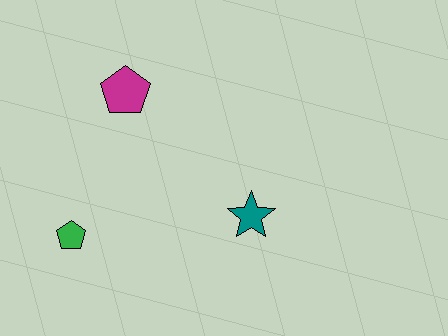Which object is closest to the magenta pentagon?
The green pentagon is closest to the magenta pentagon.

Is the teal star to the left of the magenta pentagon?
No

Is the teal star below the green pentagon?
No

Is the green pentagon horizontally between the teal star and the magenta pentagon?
No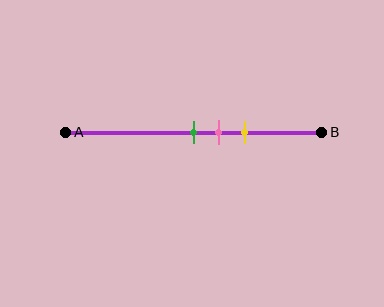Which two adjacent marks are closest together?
The green and pink marks are the closest adjacent pair.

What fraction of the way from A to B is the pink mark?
The pink mark is approximately 60% (0.6) of the way from A to B.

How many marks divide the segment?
There are 3 marks dividing the segment.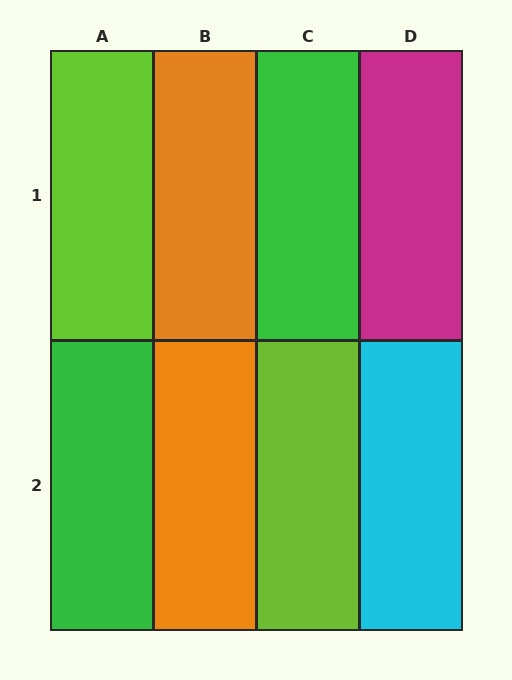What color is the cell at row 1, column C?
Green.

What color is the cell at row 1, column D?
Magenta.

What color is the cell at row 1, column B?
Orange.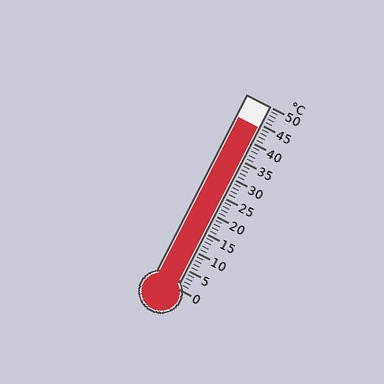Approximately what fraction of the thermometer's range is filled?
The thermometer is filled to approximately 90% of its range.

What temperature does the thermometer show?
The thermometer shows approximately 44°C.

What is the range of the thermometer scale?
The thermometer scale ranges from 0°C to 50°C.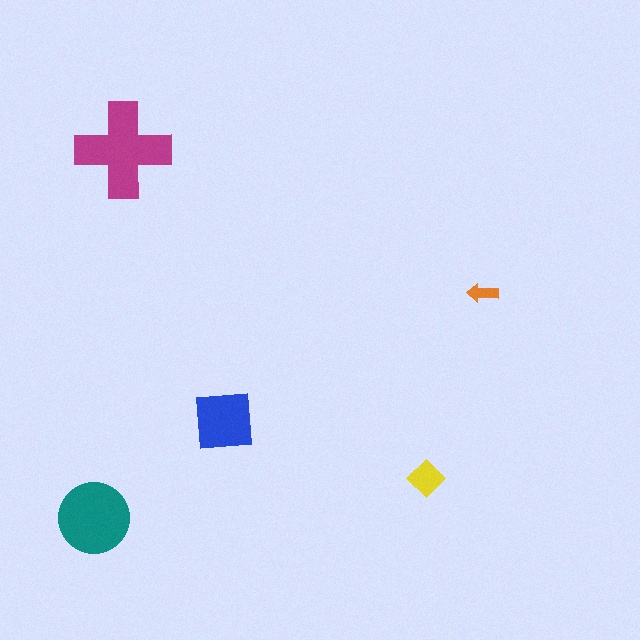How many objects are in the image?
There are 5 objects in the image.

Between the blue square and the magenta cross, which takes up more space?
The magenta cross.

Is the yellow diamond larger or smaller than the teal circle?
Smaller.